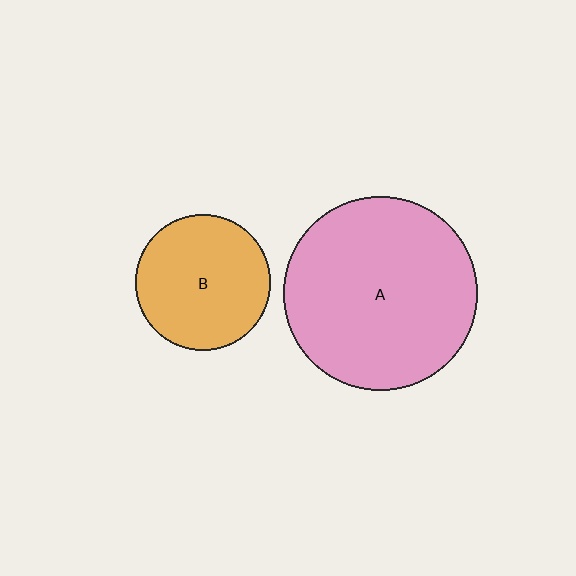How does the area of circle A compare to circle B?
Approximately 2.0 times.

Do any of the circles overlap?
No, none of the circles overlap.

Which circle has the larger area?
Circle A (pink).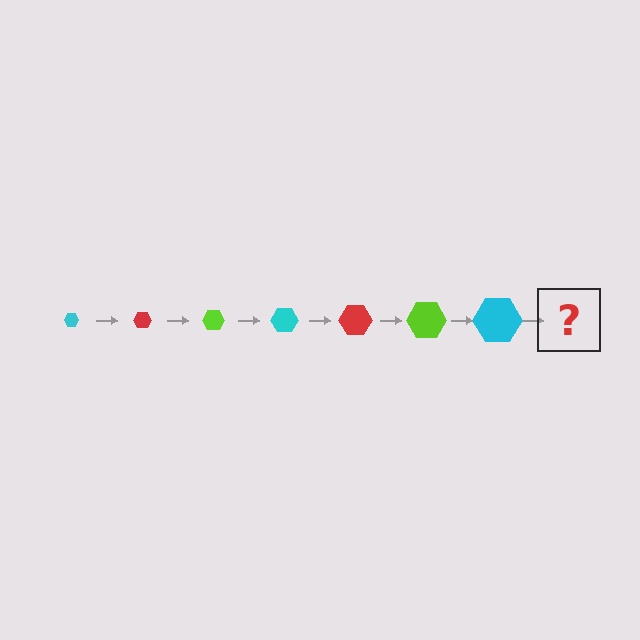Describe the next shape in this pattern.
It should be a red hexagon, larger than the previous one.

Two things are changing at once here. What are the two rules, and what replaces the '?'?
The two rules are that the hexagon grows larger each step and the color cycles through cyan, red, and lime. The '?' should be a red hexagon, larger than the previous one.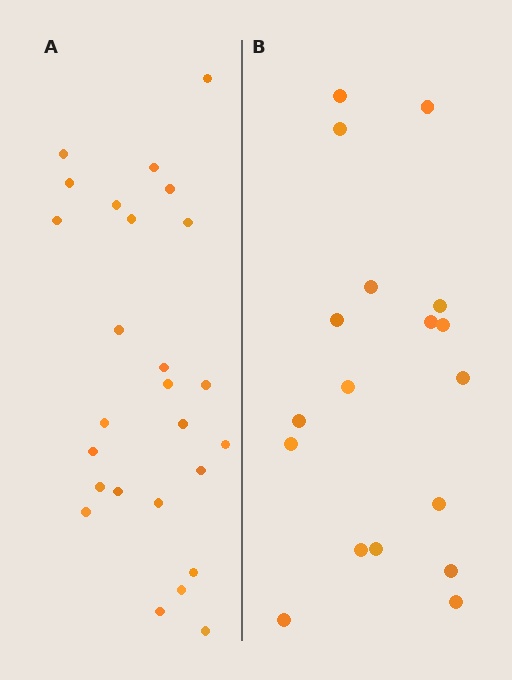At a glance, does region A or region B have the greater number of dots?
Region A (the left region) has more dots.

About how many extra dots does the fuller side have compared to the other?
Region A has roughly 8 or so more dots than region B.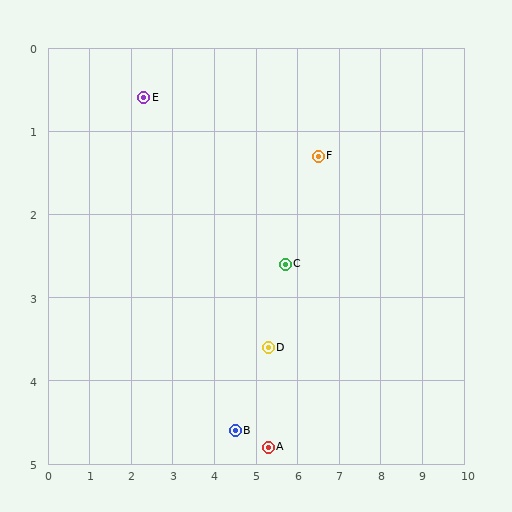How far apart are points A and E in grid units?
Points A and E are about 5.2 grid units apart.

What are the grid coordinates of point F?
Point F is at approximately (6.5, 1.3).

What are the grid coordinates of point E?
Point E is at approximately (2.3, 0.6).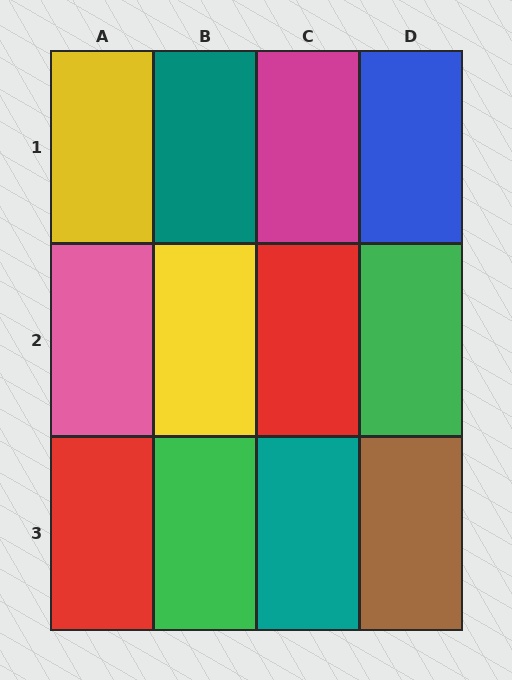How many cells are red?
2 cells are red.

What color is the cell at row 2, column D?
Green.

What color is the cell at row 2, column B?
Yellow.